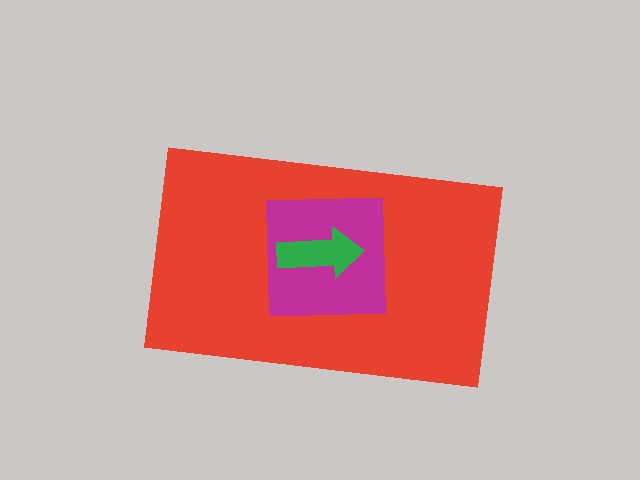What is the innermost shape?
The green arrow.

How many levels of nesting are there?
3.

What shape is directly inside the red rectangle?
The magenta square.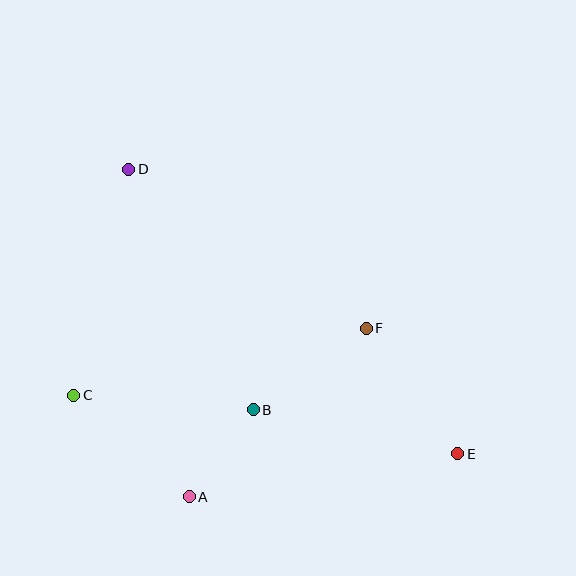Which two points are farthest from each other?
Points D and E are farthest from each other.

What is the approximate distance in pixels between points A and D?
The distance between A and D is approximately 333 pixels.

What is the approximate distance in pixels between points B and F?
The distance between B and F is approximately 139 pixels.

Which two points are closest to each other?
Points A and B are closest to each other.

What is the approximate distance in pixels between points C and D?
The distance between C and D is approximately 232 pixels.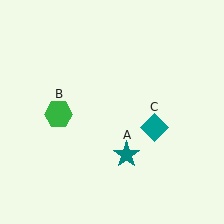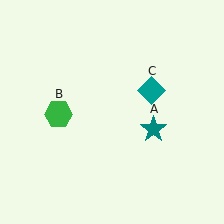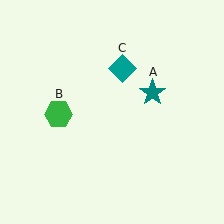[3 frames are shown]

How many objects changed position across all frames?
2 objects changed position: teal star (object A), teal diamond (object C).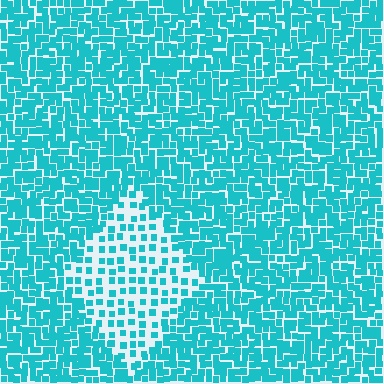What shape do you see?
I see a diamond.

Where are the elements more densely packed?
The elements are more densely packed outside the diamond boundary.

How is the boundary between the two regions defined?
The boundary is defined by a change in element density (approximately 2.2x ratio). All elements are the same color, size, and shape.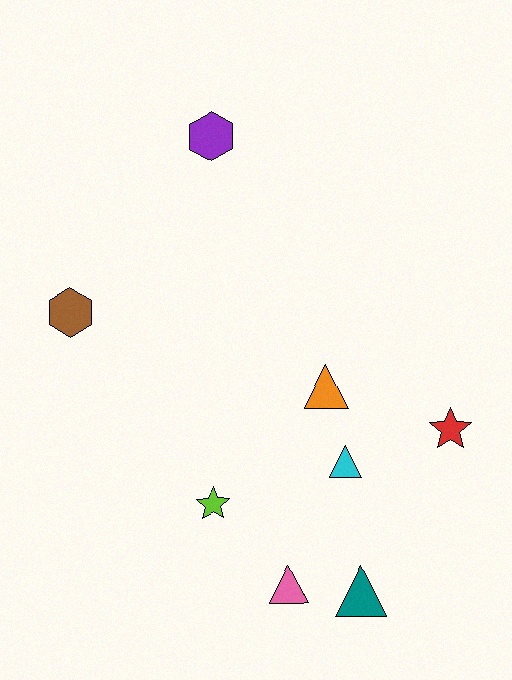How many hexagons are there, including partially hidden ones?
There are 2 hexagons.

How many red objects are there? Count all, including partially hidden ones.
There is 1 red object.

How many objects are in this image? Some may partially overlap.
There are 8 objects.